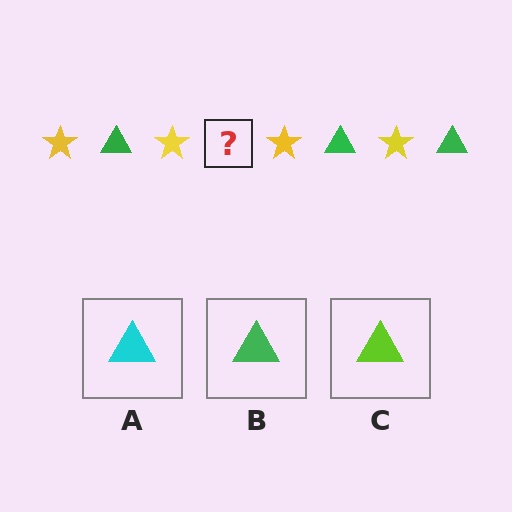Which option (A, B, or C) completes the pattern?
B.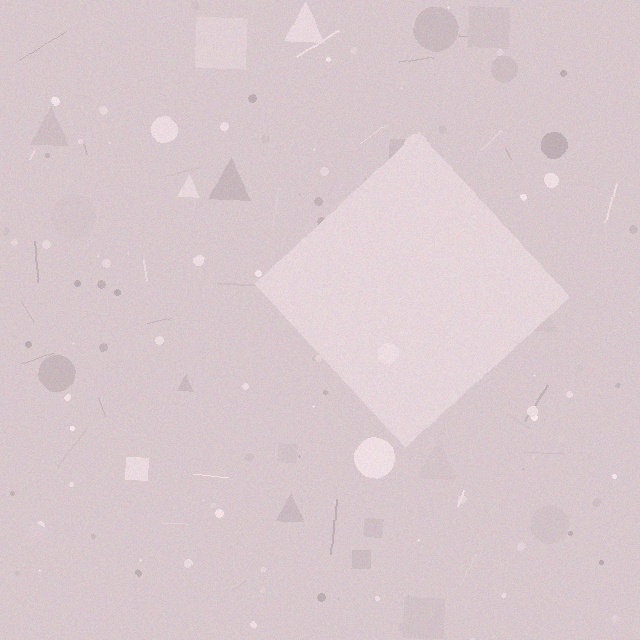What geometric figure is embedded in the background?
A diamond is embedded in the background.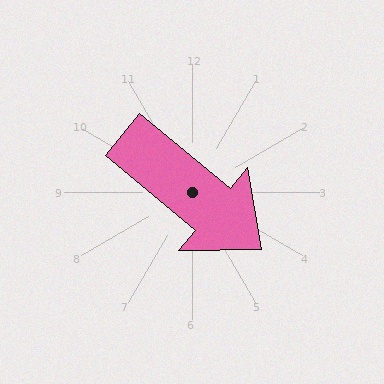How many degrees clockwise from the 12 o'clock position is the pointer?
Approximately 130 degrees.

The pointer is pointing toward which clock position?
Roughly 4 o'clock.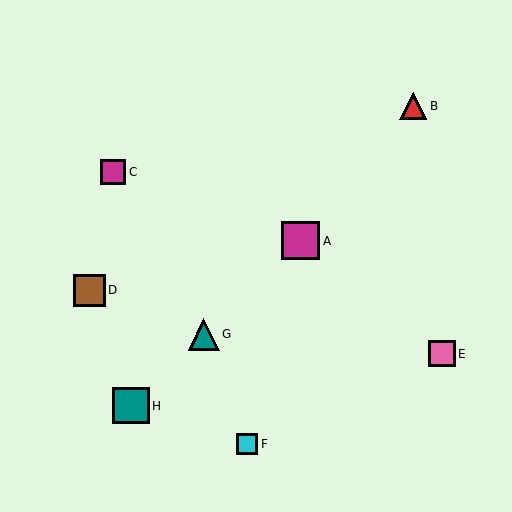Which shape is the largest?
The magenta square (labeled A) is the largest.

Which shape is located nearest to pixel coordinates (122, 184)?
The magenta square (labeled C) at (113, 172) is nearest to that location.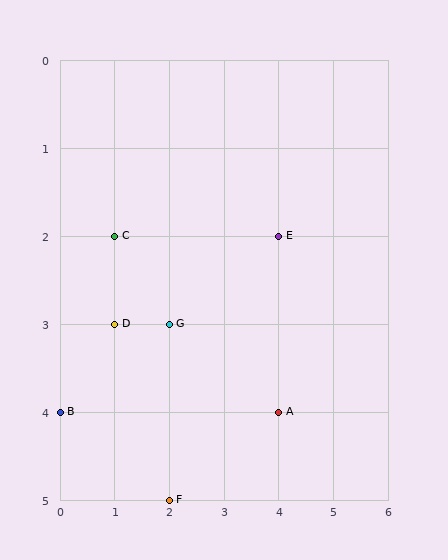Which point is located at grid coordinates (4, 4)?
Point A is at (4, 4).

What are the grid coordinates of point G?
Point G is at grid coordinates (2, 3).